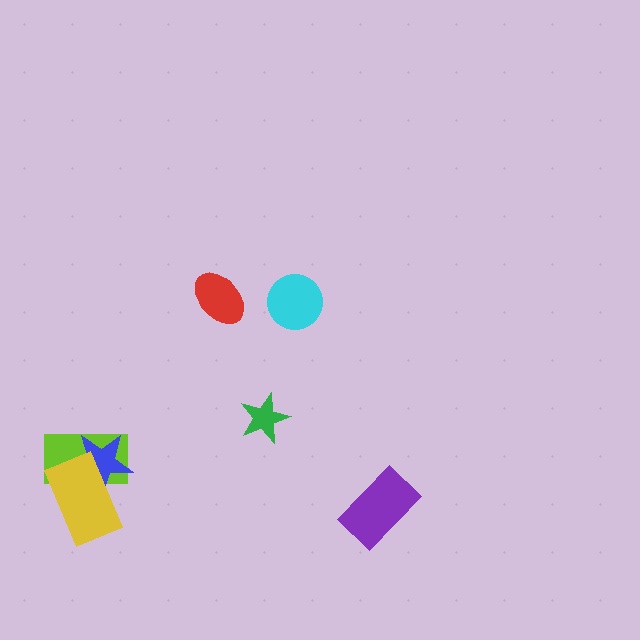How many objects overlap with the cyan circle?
0 objects overlap with the cyan circle.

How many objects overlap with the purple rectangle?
0 objects overlap with the purple rectangle.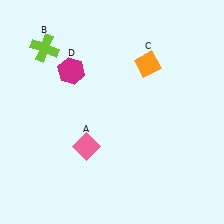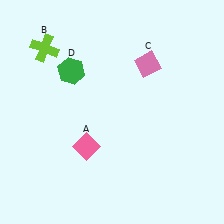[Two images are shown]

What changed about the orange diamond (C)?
In Image 1, C is orange. In Image 2, it changed to pink.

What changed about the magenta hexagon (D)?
In Image 1, D is magenta. In Image 2, it changed to green.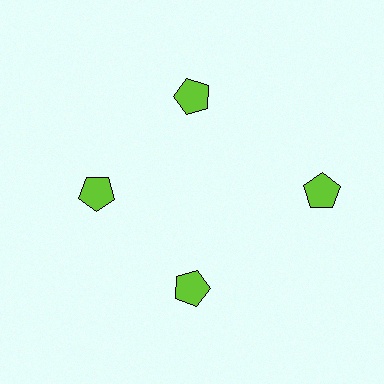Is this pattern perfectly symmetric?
No. The 4 lime pentagons are arranged in a ring, but one element near the 3 o'clock position is pushed outward from the center, breaking the 4-fold rotational symmetry.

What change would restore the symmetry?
The symmetry would be restored by moving it inward, back onto the ring so that all 4 pentagons sit at equal angles and equal distance from the center.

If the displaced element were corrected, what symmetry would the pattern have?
It would have 4-fold rotational symmetry — the pattern would map onto itself every 90 degrees.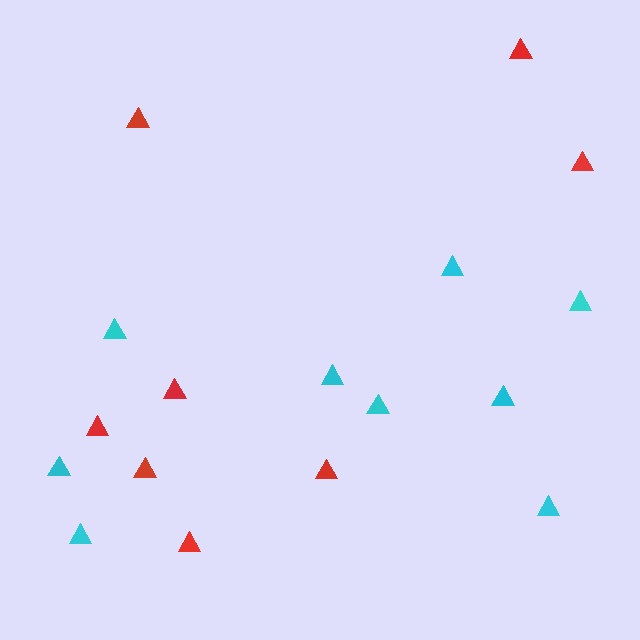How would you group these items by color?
There are 2 groups: one group of red triangles (8) and one group of cyan triangles (9).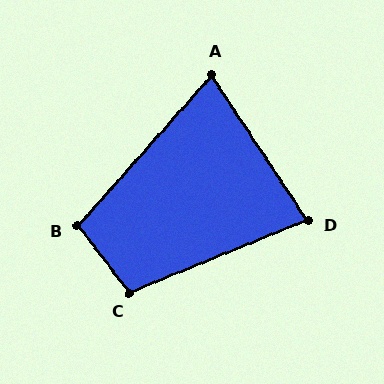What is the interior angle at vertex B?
Approximately 101 degrees (obtuse).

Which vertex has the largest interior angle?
C, at approximately 105 degrees.